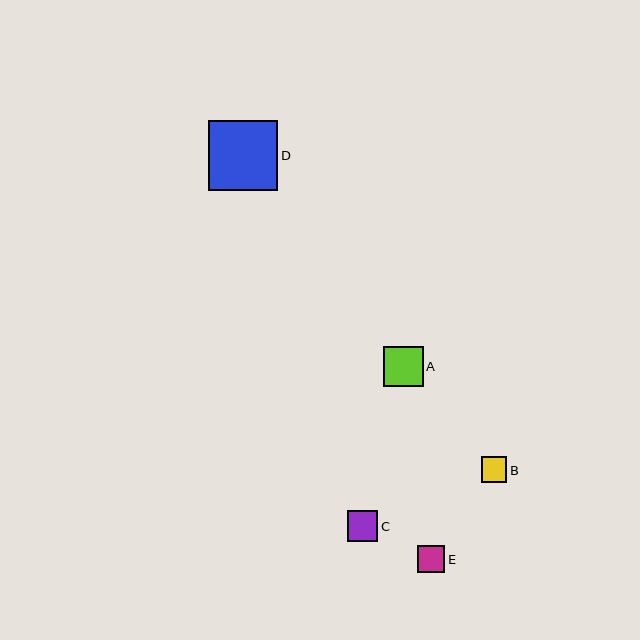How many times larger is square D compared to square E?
Square D is approximately 2.6 times the size of square E.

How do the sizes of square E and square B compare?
Square E and square B are approximately the same size.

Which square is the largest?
Square D is the largest with a size of approximately 70 pixels.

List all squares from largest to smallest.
From largest to smallest: D, A, C, E, B.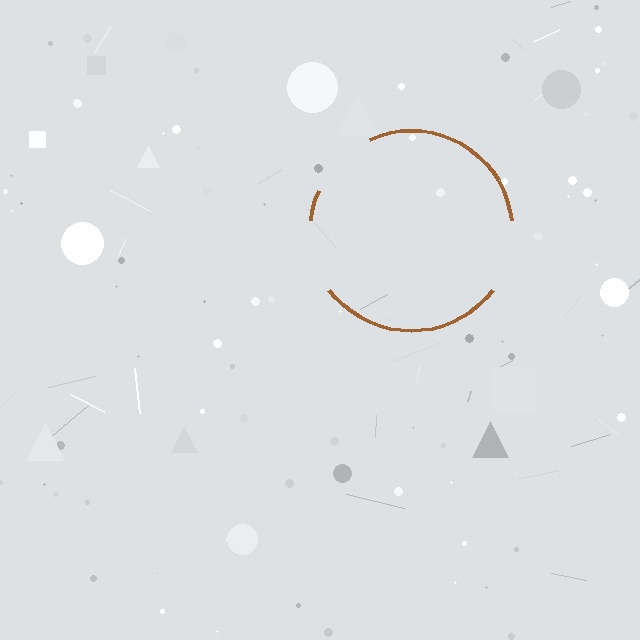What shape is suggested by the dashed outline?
The dashed outline suggests a circle.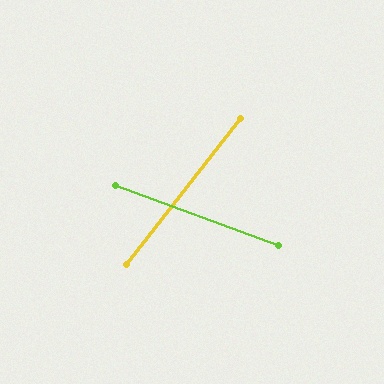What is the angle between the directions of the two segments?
Approximately 72 degrees.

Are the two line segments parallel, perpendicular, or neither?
Neither parallel nor perpendicular — they differ by about 72°.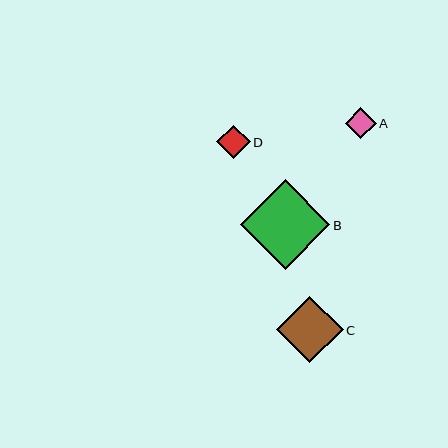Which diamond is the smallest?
Diamond A is the smallest with a size of approximately 31 pixels.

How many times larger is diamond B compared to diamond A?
Diamond B is approximately 2.9 times the size of diamond A.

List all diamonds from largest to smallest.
From largest to smallest: B, C, D, A.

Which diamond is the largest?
Diamond B is the largest with a size of approximately 90 pixels.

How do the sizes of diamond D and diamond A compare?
Diamond D and diamond A are approximately the same size.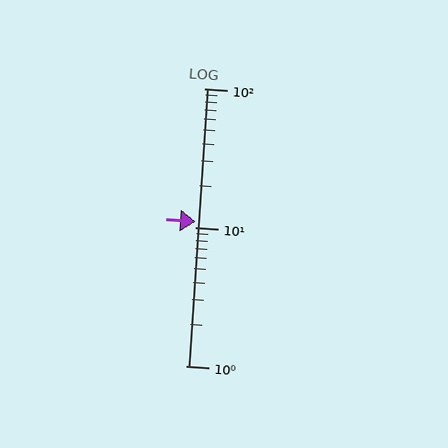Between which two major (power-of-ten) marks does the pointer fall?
The pointer is between 10 and 100.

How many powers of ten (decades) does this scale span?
The scale spans 2 decades, from 1 to 100.